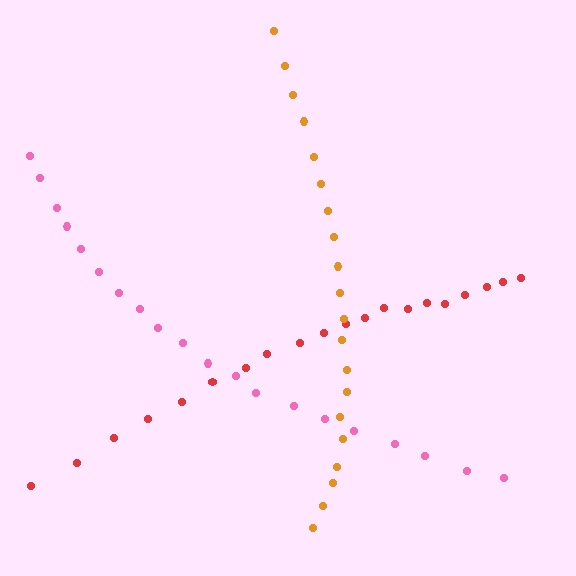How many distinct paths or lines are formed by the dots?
There are 3 distinct paths.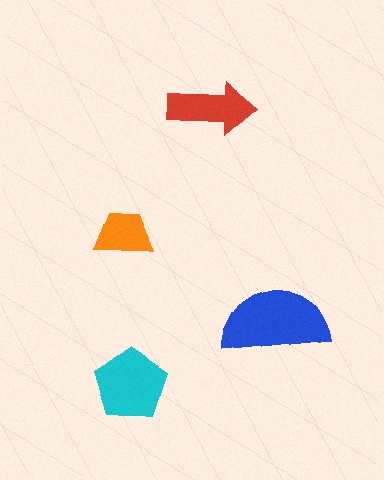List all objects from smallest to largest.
The orange trapezoid, the red arrow, the cyan pentagon, the blue semicircle.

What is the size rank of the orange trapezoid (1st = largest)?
4th.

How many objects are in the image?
There are 4 objects in the image.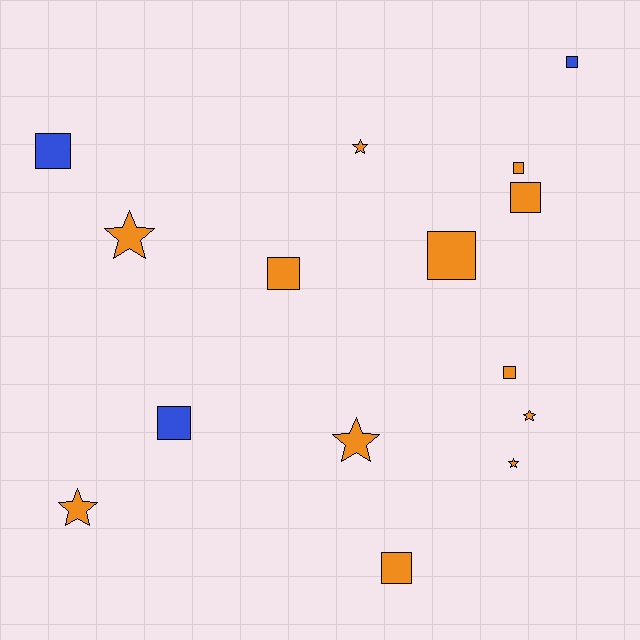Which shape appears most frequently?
Square, with 9 objects.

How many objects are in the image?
There are 15 objects.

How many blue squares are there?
There are 3 blue squares.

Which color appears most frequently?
Orange, with 12 objects.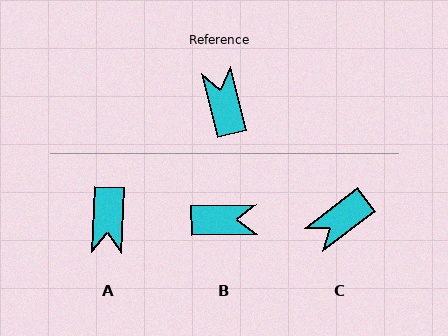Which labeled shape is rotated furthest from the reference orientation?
A, about 163 degrees away.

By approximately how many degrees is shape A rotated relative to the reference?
Approximately 163 degrees counter-clockwise.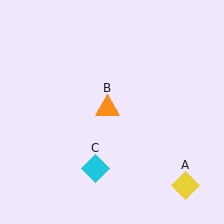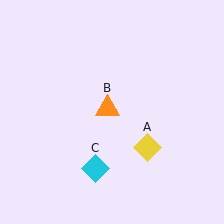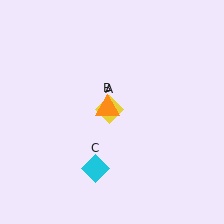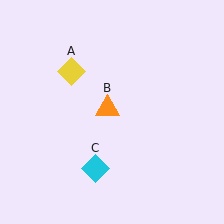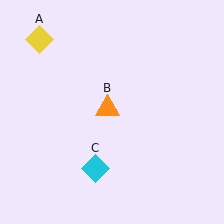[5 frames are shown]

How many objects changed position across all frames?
1 object changed position: yellow diamond (object A).